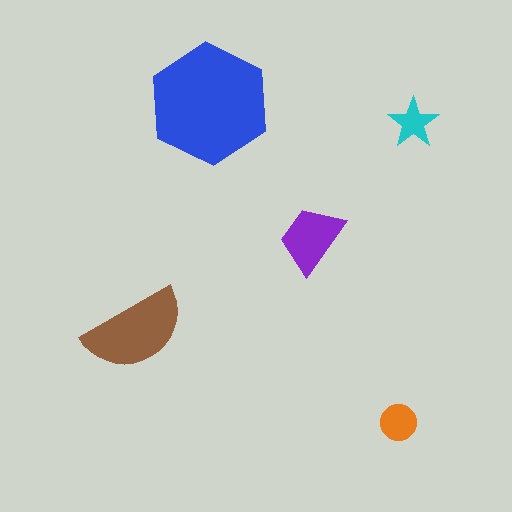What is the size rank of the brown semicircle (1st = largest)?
2nd.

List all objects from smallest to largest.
The cyan star, the orange circle, the purple trapezoid, the brown semicircle, the blue hexagon.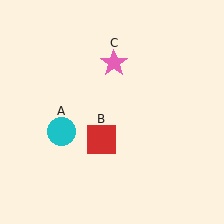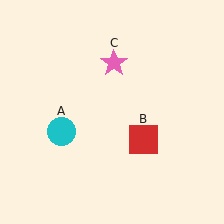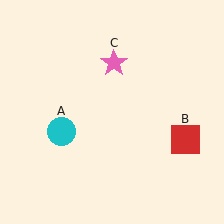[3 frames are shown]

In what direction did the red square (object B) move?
The red square (object B) moved right.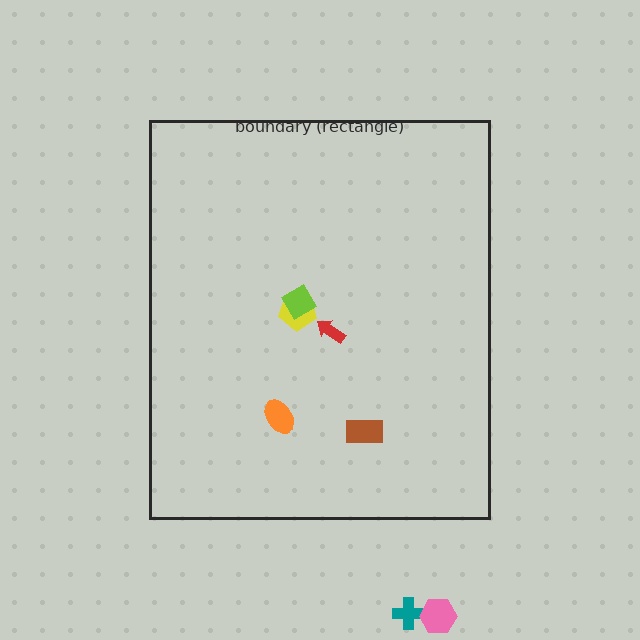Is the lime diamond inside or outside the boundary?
Inside.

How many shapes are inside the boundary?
5 inside, 2 outside.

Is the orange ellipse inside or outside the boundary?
Inside.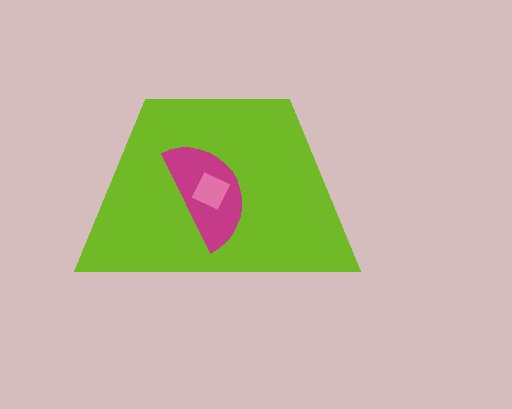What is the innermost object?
The pink square.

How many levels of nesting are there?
3.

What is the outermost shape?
The lime trapezoid.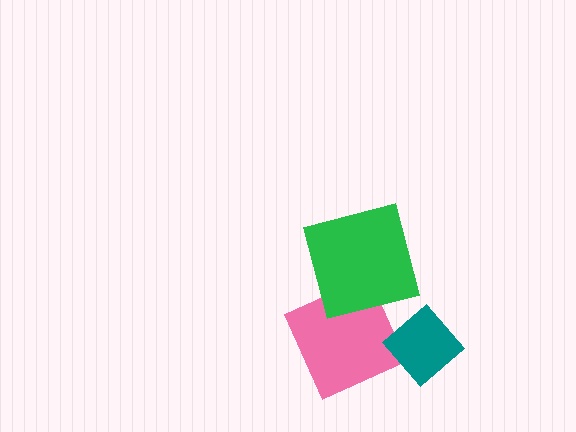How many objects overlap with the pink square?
1 object overlaps with the pink square.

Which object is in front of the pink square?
The green square is in front of the pink square.